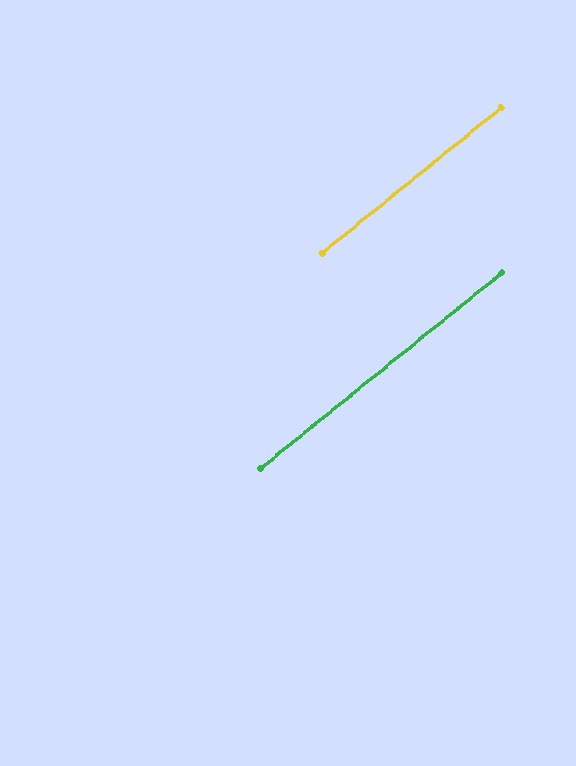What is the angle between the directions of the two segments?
Approximately 0 degrees.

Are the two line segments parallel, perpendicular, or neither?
Parallel — their directions differ by only 0.0°.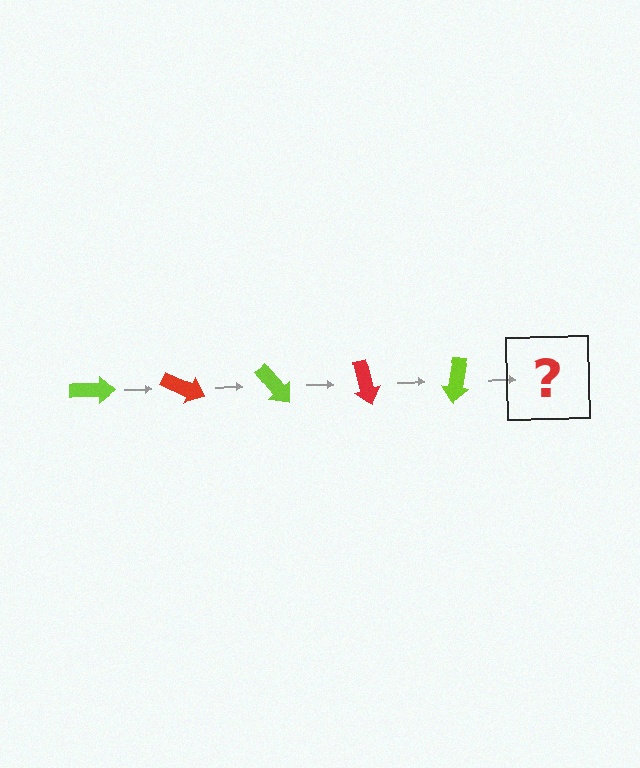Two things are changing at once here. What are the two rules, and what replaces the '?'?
The two rules are that it rotates 25 degrees each step and the color cycles through lime and red. The '?' should be a red arrow, rotated 125 degrees from the start.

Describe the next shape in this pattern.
It should be a red arrow, rotated 125 degrees from the start.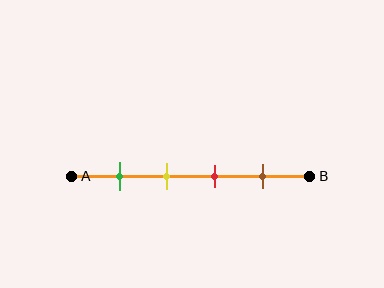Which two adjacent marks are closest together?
The yellow and red marks are the closest adjacent pair.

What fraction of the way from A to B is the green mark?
The green mark is approximately 20% (0.2) of the way from A to B.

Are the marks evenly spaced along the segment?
Yes, the marks are approximately evenly spaced.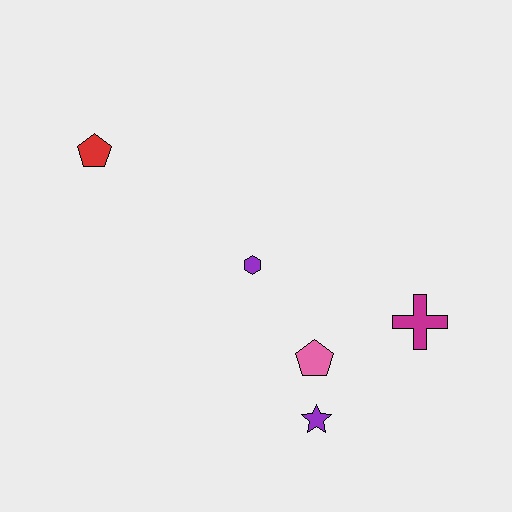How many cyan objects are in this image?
There are no cyan objects.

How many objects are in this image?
There are 5 objects.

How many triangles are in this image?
There are no triangles.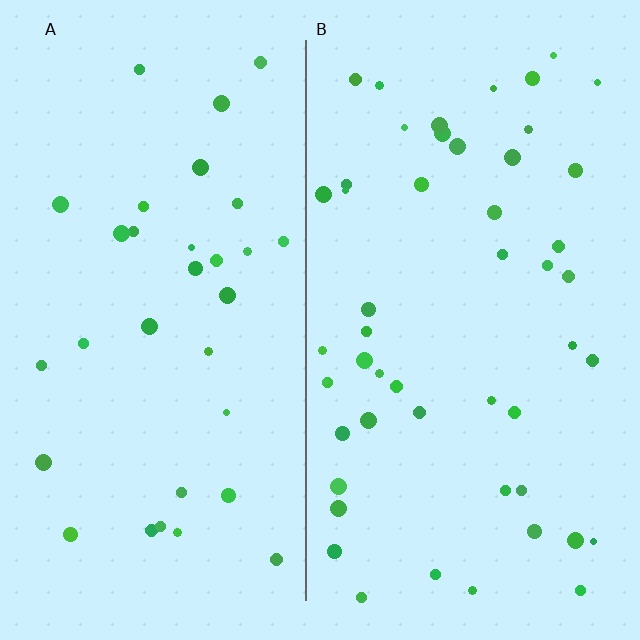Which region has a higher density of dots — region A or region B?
B (the right).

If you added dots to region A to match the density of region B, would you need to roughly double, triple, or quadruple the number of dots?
Approximately double.